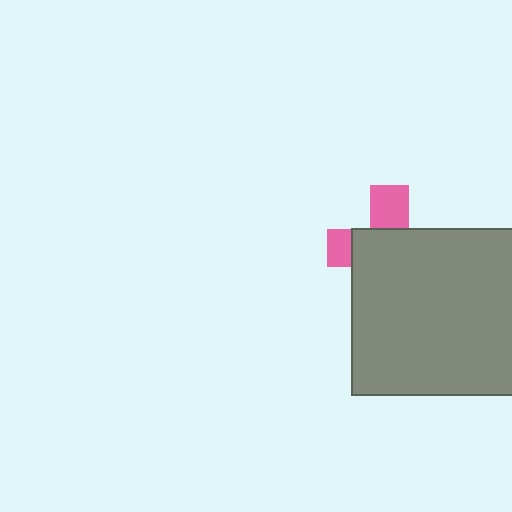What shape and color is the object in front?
The object in front is a gray square.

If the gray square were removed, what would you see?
You would see the complete pink cross.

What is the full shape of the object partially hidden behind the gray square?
The partially hidden object is a pink cross.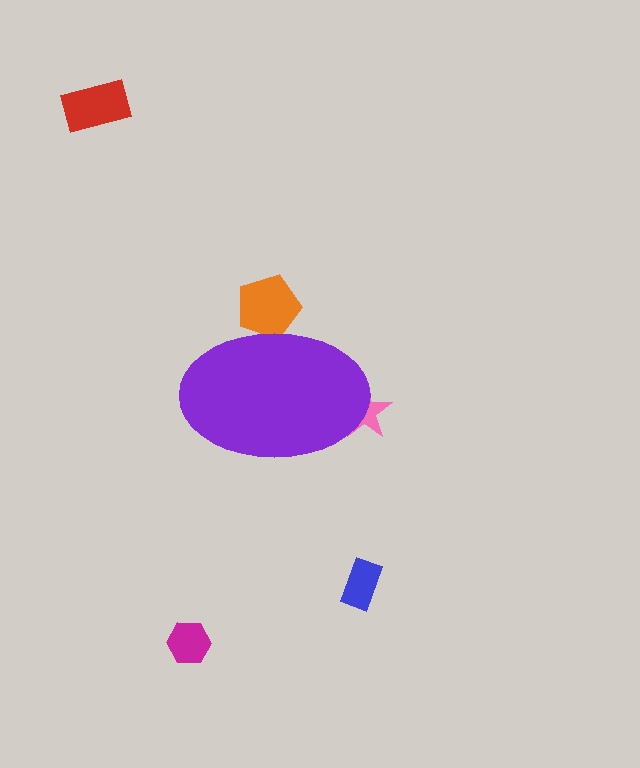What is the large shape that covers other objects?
A purple ellipse.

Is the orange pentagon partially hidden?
Yes, the orange pentagon is partially hidden behind the purple ellipse.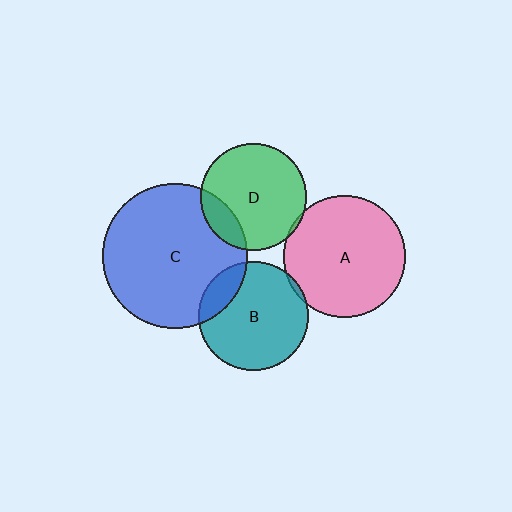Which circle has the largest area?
Circle C (blue).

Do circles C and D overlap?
Yes.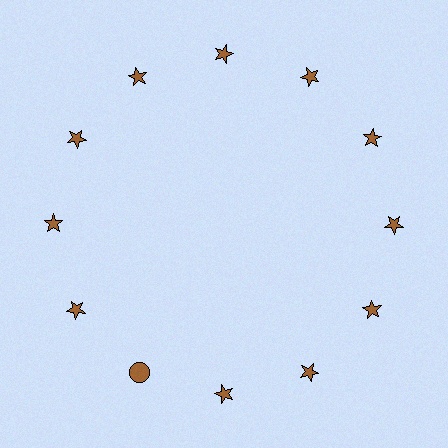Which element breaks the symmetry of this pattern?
The brown circle at roughly the 7 o'clock position breaks the symmetry. All other shapes are brown stars.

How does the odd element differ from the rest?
It has a different shape: circle instead of star.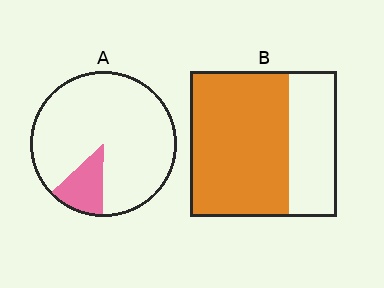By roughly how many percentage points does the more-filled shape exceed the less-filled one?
By roughly 55 percentage points (B over A).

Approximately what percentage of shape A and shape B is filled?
A is approximately 15% and B is approximately 65%.